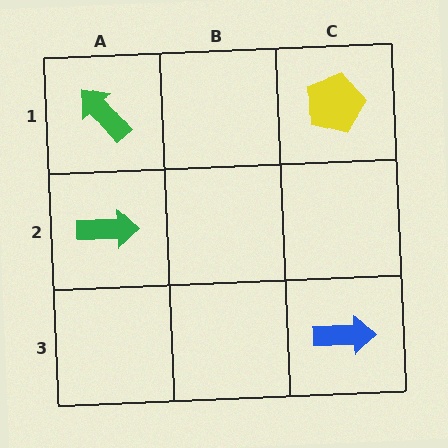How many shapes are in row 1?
2 shapes.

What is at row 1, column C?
A yellow pentagon.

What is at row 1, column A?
A green arrow.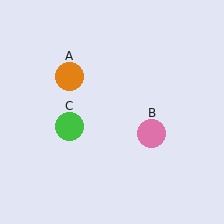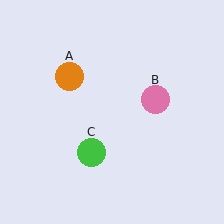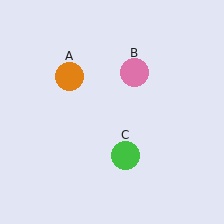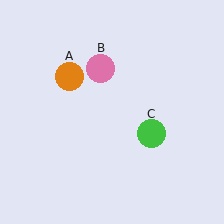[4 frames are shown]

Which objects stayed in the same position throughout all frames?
Orange circle (object A) remained stationary.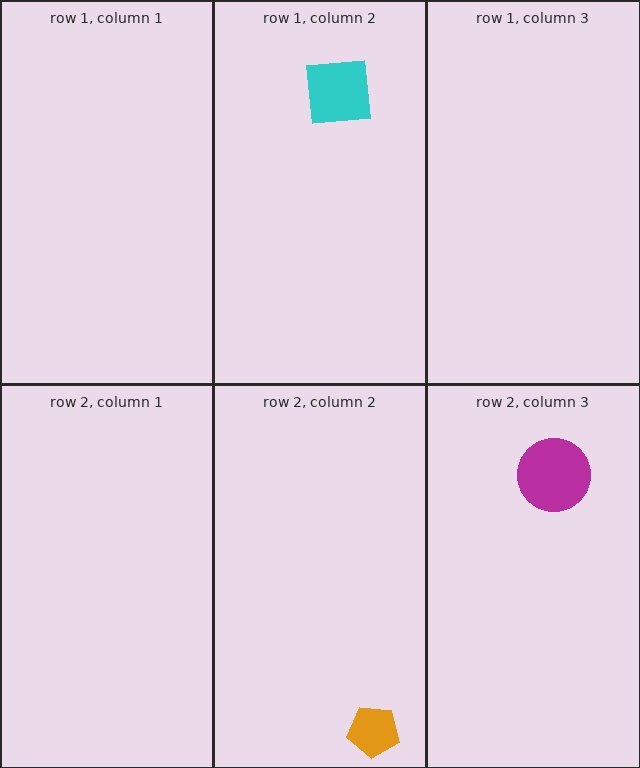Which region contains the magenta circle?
The row 2, column 3 region.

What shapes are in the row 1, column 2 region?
The cyan square.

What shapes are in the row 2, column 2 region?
The orange pentagon.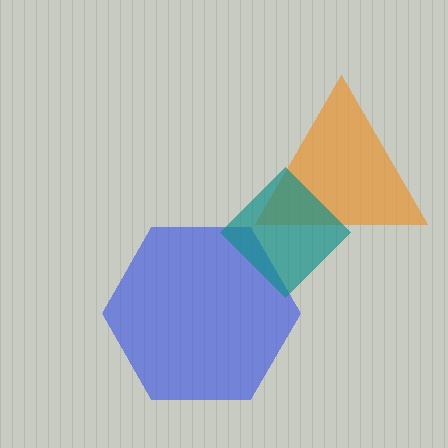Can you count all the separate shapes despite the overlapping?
Yes, there are 3 separate shapes.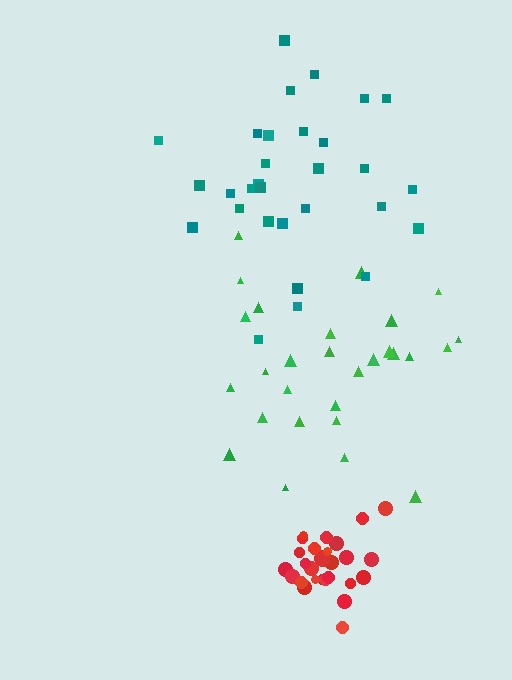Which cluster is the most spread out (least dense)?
Green.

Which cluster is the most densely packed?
Red.